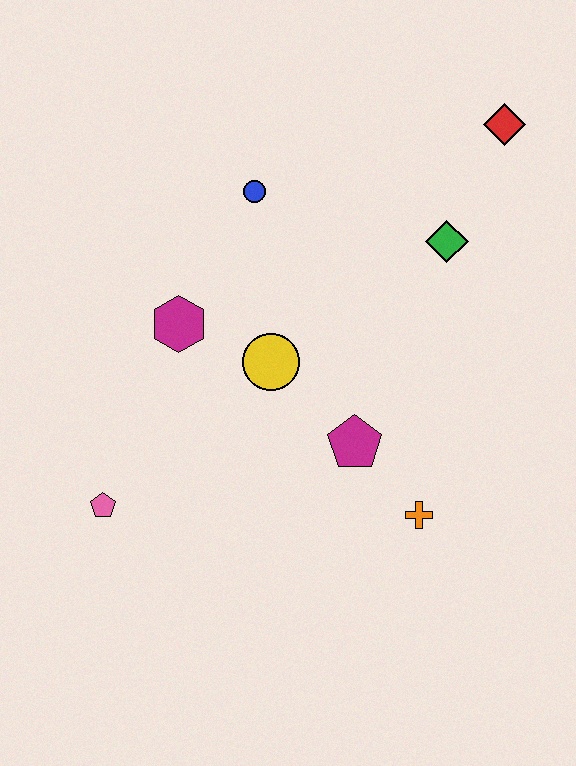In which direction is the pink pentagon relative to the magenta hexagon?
The pink pentagon is below the magenta hexagon.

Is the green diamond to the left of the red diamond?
Yes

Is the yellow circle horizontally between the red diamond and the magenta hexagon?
Yes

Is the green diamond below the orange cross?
No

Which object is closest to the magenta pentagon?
The orange cross is closest to the magenta pentagon.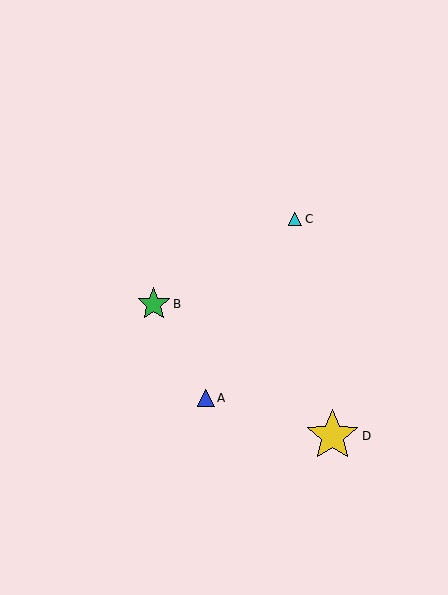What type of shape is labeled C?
Shape C is a cyan triangle.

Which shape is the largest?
The yellow star (labeled D) is the largest.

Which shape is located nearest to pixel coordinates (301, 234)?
The cyan triangle (labeled C) at (295, 219) is nearest to that location.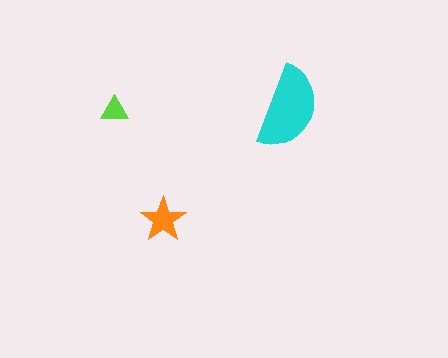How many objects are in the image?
There are 3 objects in the image.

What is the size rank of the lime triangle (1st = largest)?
3rd.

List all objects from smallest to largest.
The lime triangle, the orange star, the cyan semicircle.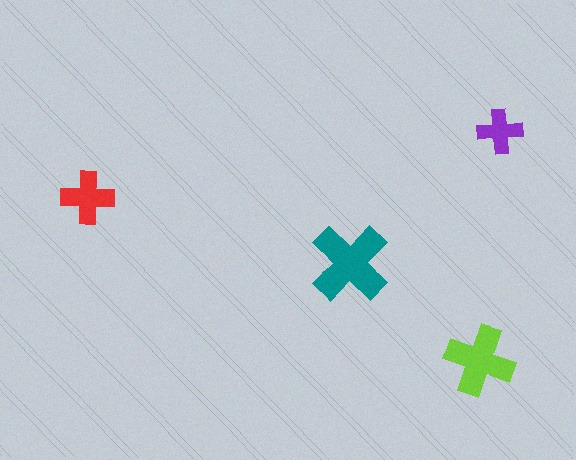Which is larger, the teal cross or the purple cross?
The teal one.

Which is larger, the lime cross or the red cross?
The lime one.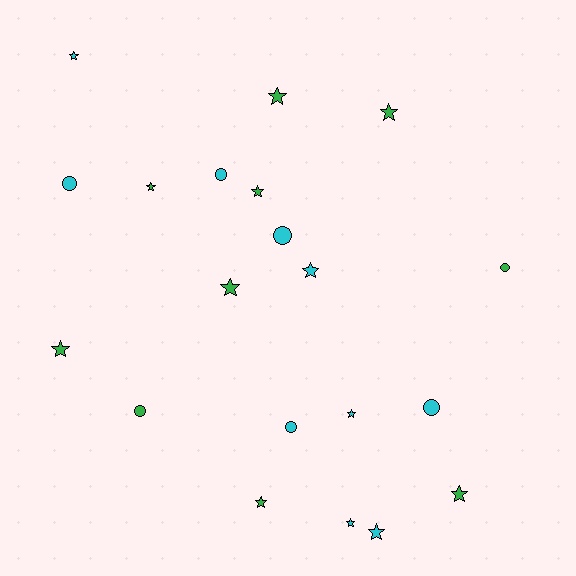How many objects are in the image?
There are 20 objects.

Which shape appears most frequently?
Star, with 13 objects.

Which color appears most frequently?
Cyan, with 10 objects.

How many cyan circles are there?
There are 5 cyan circles.